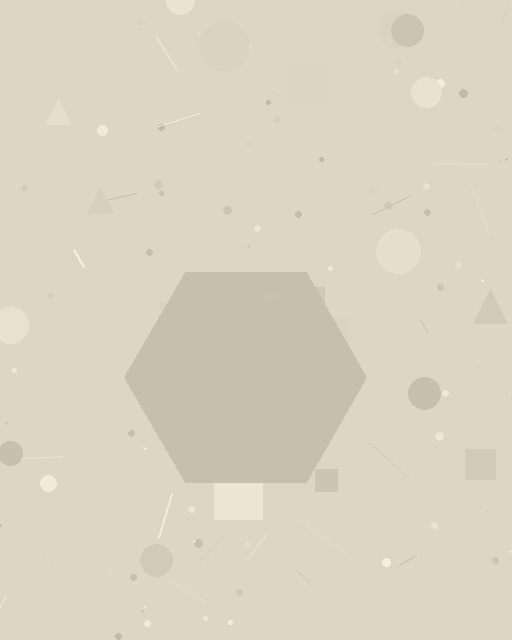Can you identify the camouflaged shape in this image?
The camouflaged shape is a hexagon.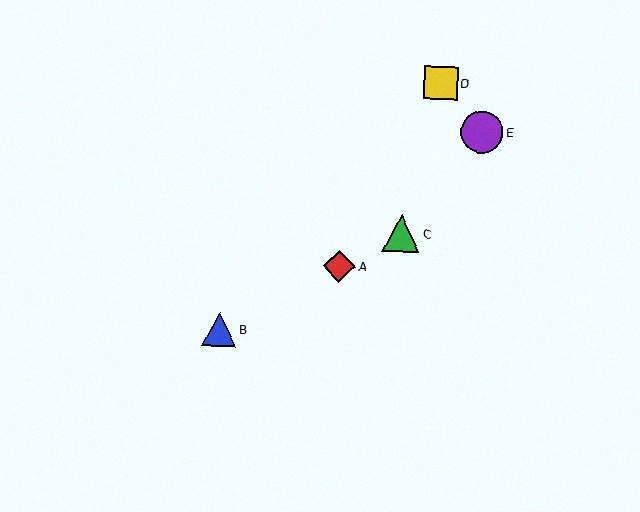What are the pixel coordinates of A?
Object A is at (339, 266).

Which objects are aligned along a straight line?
Objects A, B, C are aligned along a straight line.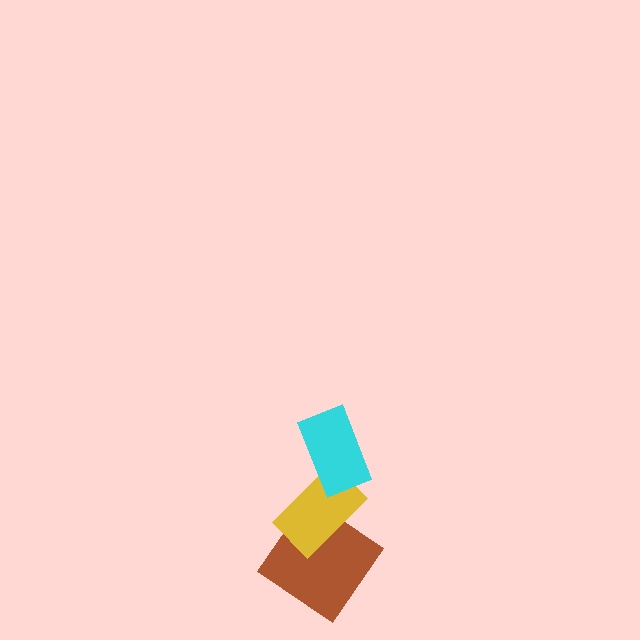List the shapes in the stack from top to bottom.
From top to bottom: the cyan rectangle, the yellow rectangle, the brown diamond.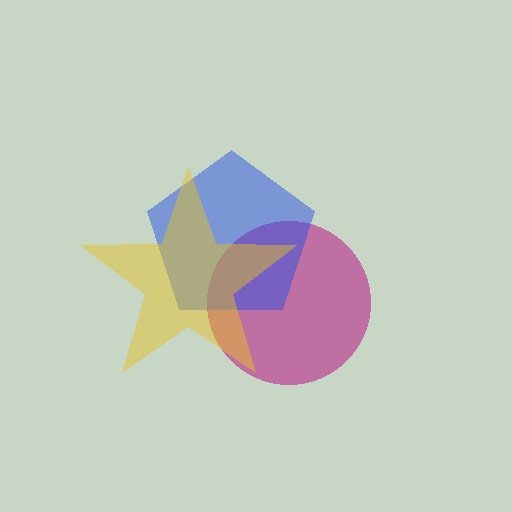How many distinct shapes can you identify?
There are 3 distinct shapes: a magenta circle, a blue pentagon, a yellow star.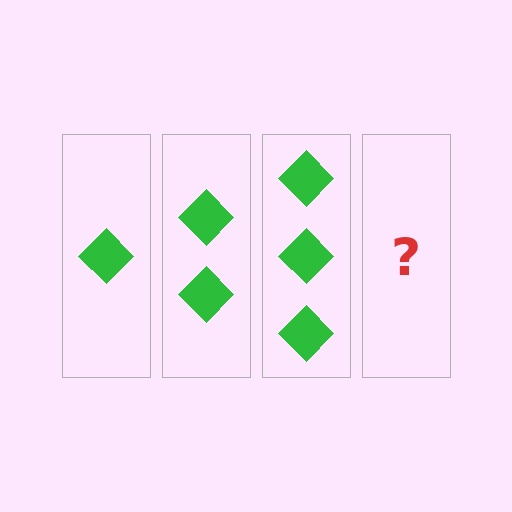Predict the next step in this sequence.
The next step is 4 diamonds.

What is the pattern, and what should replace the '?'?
The pattern is that each step adds one more diamond. The '?' should be 4 diamonds.